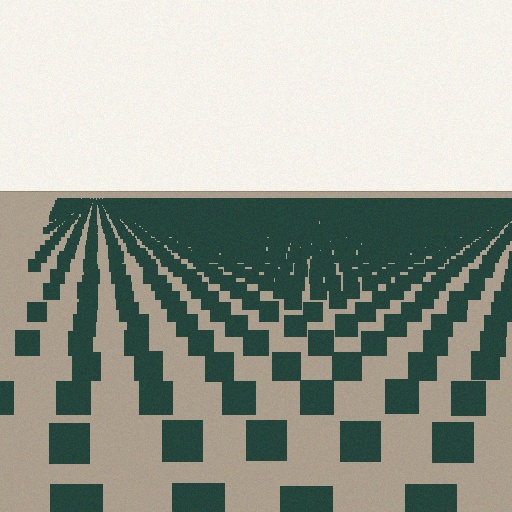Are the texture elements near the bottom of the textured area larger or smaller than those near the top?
Larger. Near the bottom, elements are closer to the viewer and appear at a bigger on-screen size.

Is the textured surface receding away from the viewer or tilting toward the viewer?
The surface is receding away from the viewer. Texture elements get smaller and denser toward the top.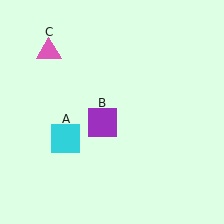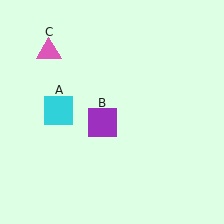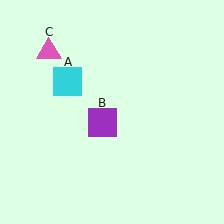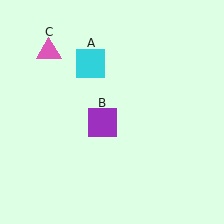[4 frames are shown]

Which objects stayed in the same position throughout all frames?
Purple square (object B) and pink triangle (object C) remained stationary.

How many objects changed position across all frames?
1 object changed position: cyan square (object A).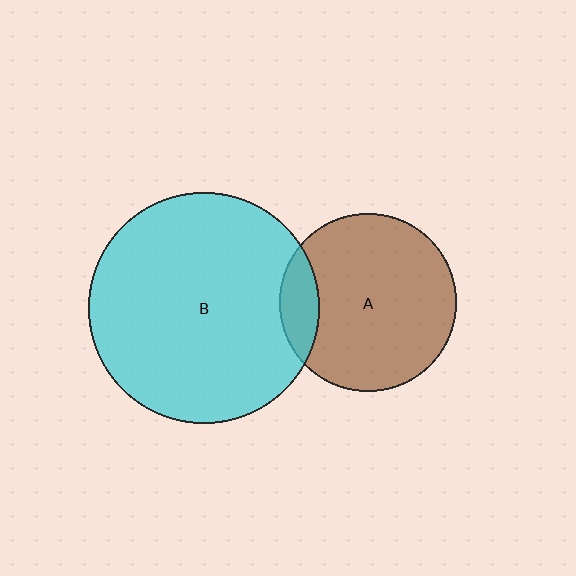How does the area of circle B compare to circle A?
Approximately 1.7 times.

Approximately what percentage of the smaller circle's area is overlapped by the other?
Approximately 15%.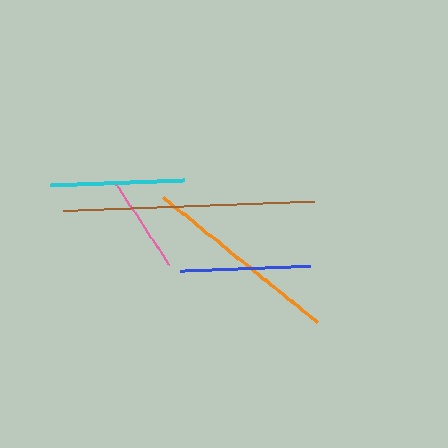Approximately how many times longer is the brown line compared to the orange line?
The brown line is approximately 1.3 times the length of the orange line.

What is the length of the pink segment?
The pink segment is approximately 98 pixels long.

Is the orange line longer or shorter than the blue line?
The orange line is longer than the blue line.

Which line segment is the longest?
The brown line is the longest at approximately 251 pixels.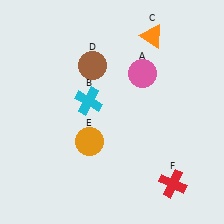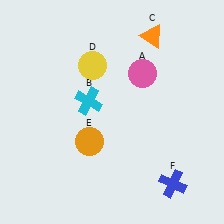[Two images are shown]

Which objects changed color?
D changed from brown to yellow. F changed from red to blue.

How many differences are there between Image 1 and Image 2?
There are 2 differences between the two images.